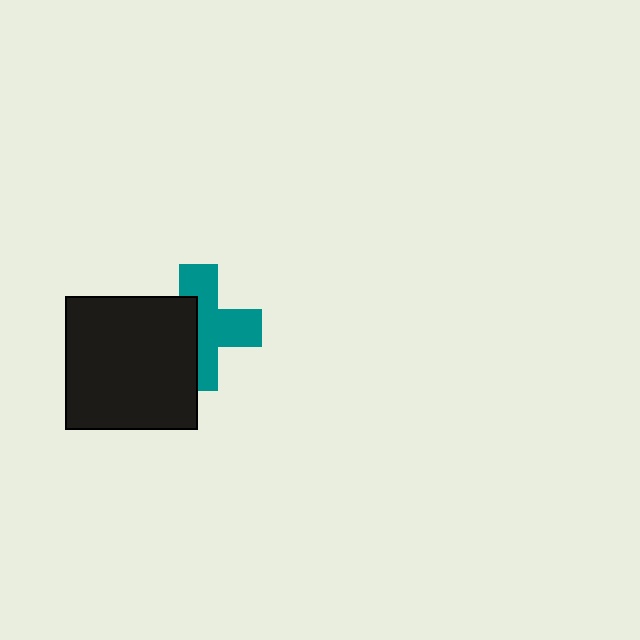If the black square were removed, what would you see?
You would see the complete teal cross.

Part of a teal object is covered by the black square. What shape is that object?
It is a cross.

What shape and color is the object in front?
The object in front is a black square.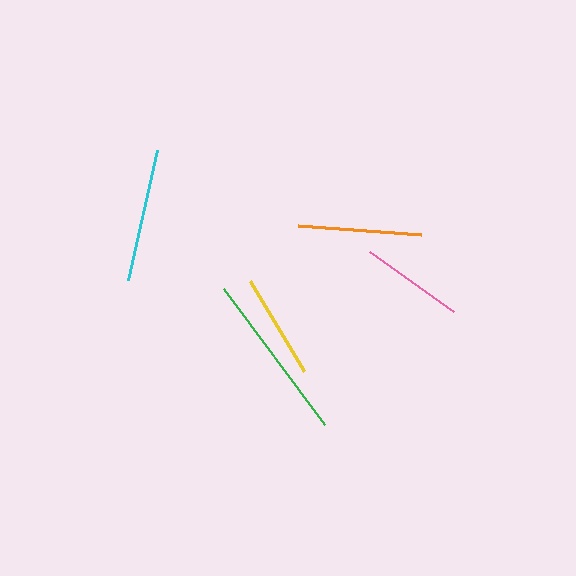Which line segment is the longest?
The green line is the longest at approximately 169 pixels.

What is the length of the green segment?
The green segment is approximately 169 pixels long.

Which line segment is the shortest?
The pink line is the shortest at approximately 104 pixels.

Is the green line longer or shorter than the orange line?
The green line is longer than the orange line.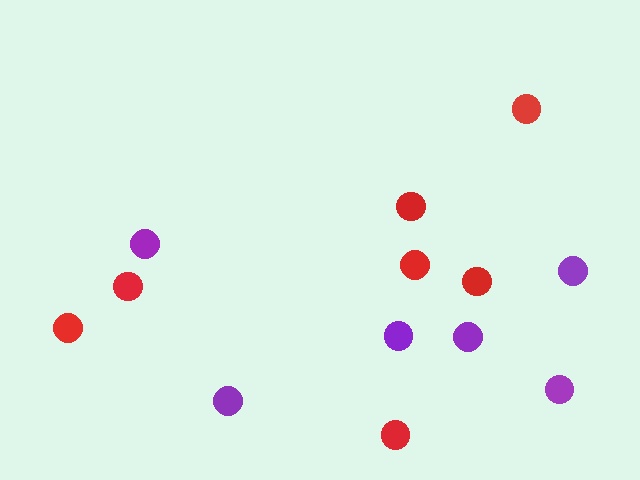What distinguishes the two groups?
There are 2 groups: one group of red circles (7) and one group of purple circles (6).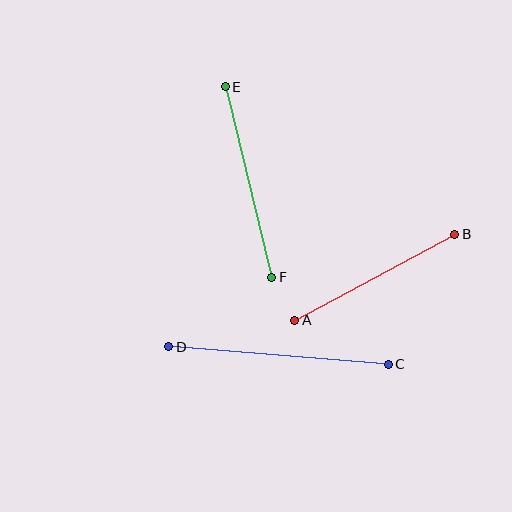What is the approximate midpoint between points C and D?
The midpoint is at approximately (278, 355) pixels.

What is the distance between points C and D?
The distance is approximately 220 pixels.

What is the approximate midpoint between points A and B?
The midpoint is at approximately (375, 277) pixels.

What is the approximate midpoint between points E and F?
The midpoint is at approximately (249, 182) pixels.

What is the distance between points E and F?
The distance is approximately 196 pixels.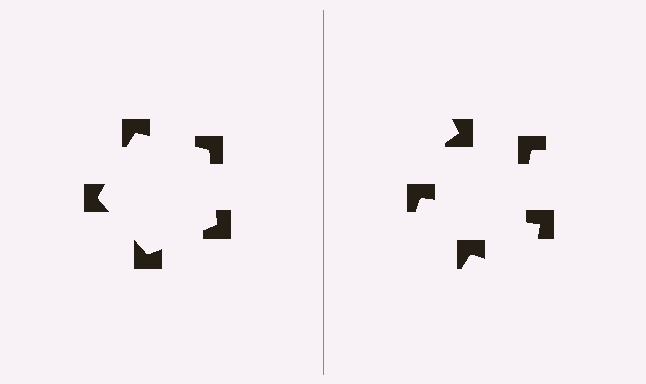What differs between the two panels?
The notched squares are positioned identically on both sides; only the wedge orientations differ. On the left they align to a pentagon; on the right they are misaligned.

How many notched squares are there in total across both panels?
10 — 5 on each side.